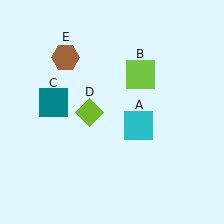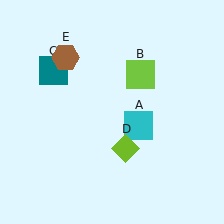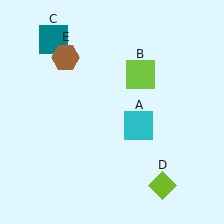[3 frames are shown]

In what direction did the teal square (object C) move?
The teal square (object C) moved up.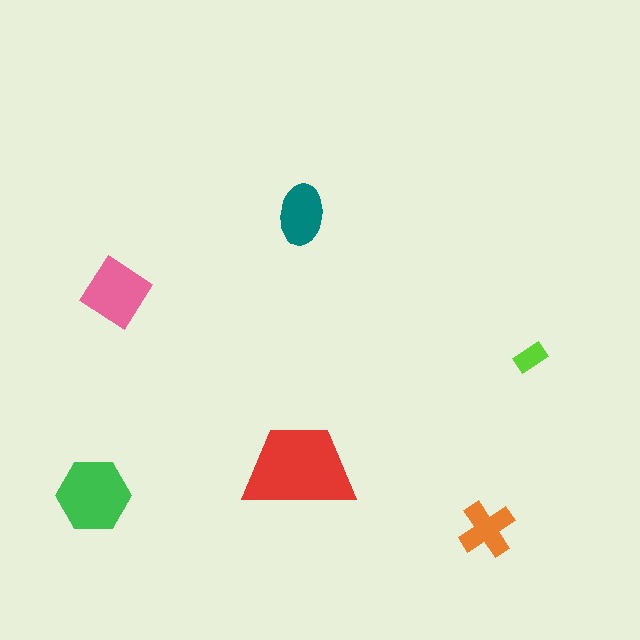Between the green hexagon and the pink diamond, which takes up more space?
The green hexagon.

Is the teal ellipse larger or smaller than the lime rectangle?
Larger.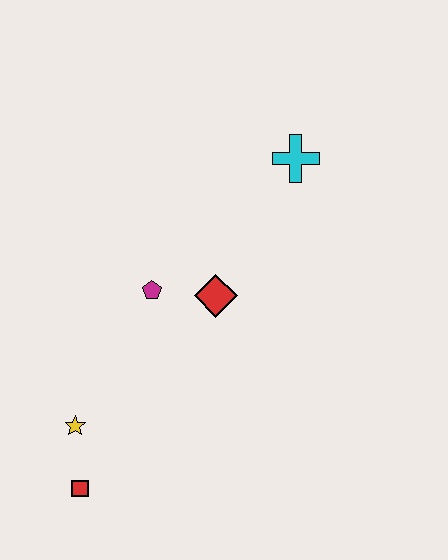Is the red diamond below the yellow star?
No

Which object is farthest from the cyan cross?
The red square is farthest from the cyan cross.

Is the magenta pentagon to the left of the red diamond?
Yes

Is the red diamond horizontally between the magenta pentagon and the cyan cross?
Yes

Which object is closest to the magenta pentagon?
The red diamond is closest to the magenta pentagon.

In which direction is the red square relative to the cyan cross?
The red square is below the cyan cross.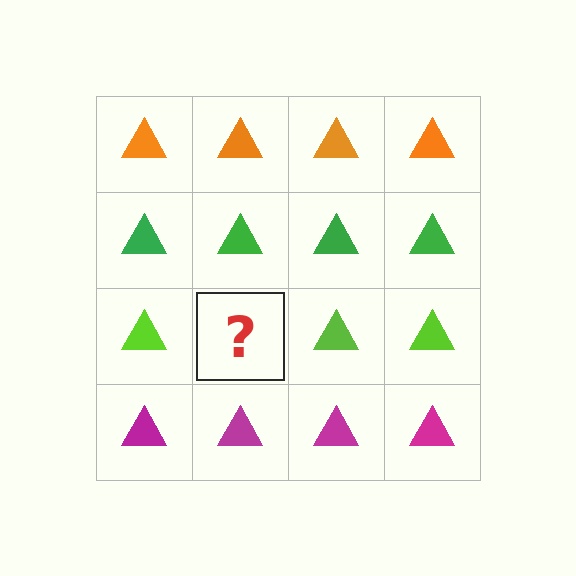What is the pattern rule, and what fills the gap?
The rule is that each row has a consistent color. The gap should be filled with a lime triangle.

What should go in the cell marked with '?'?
The missing cell should contain a lime triangle.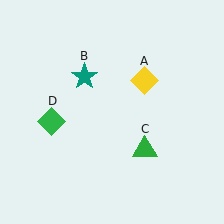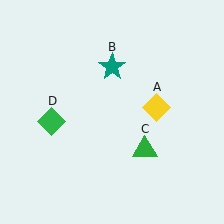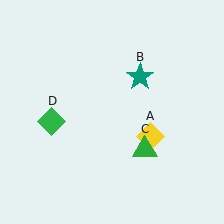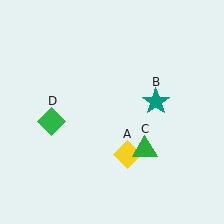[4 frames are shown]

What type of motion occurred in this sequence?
The yellow diamond (object A), teal star (object B) rotated clockwise around the center of the scene.